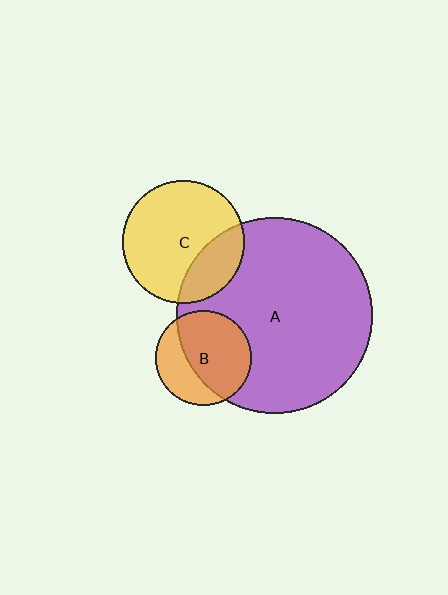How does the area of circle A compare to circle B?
Approximately 4.2 times.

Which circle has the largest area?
Circle A (purple).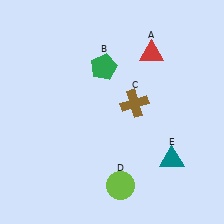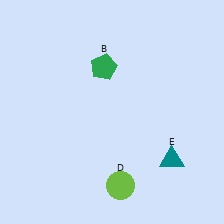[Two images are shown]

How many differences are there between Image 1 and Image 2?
There are 2 differences between the two images.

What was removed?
The red triangle (A), the brown cross (C) were removed in Image 2.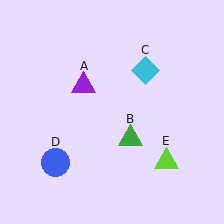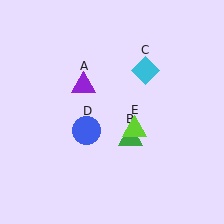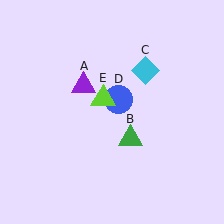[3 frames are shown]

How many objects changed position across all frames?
2 objects changed position: blue circle (object D), lime triangle (object E).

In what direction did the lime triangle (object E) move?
The lime triangle (object E) moved up and to the left.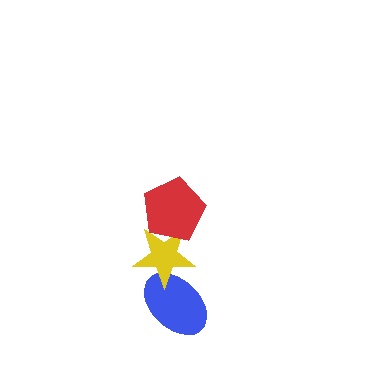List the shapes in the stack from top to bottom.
From top to bottom: the red pentagon, the yellow star, the blue ellipse.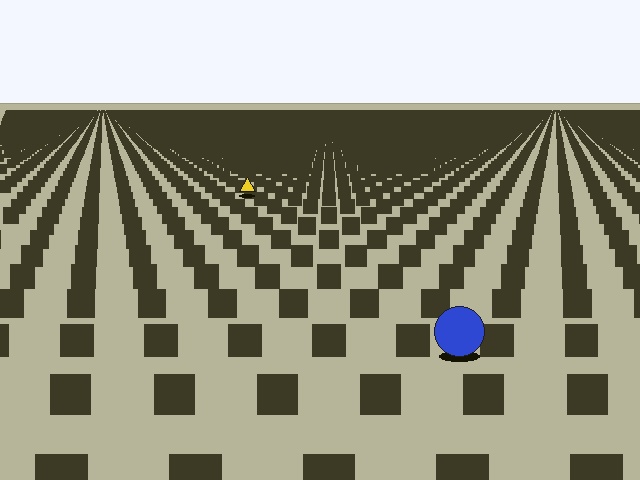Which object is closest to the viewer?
The blue circle is closest. The texture marks near it are larger and more spread out.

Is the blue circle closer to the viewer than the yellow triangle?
Yes. The blue circle is closer — you can tell from the texture gradient: the ground texture is coarser near it.